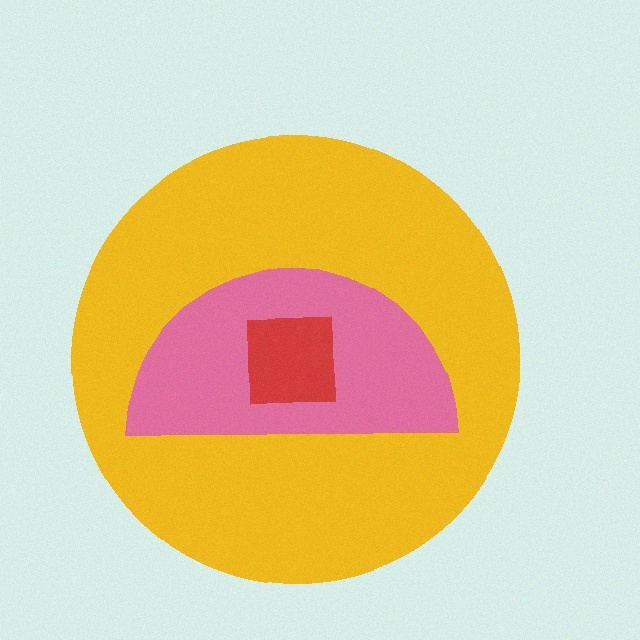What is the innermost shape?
The red square.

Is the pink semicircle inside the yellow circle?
Yes.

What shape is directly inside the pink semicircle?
The red square.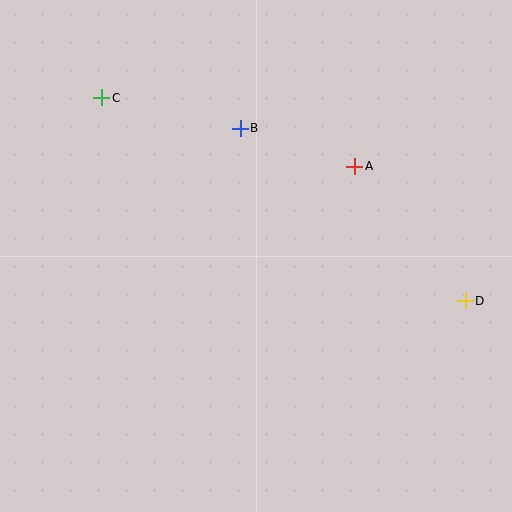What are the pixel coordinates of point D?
Point D is at (465, 301).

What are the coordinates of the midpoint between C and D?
The midpoint between C and D is at (283, 199).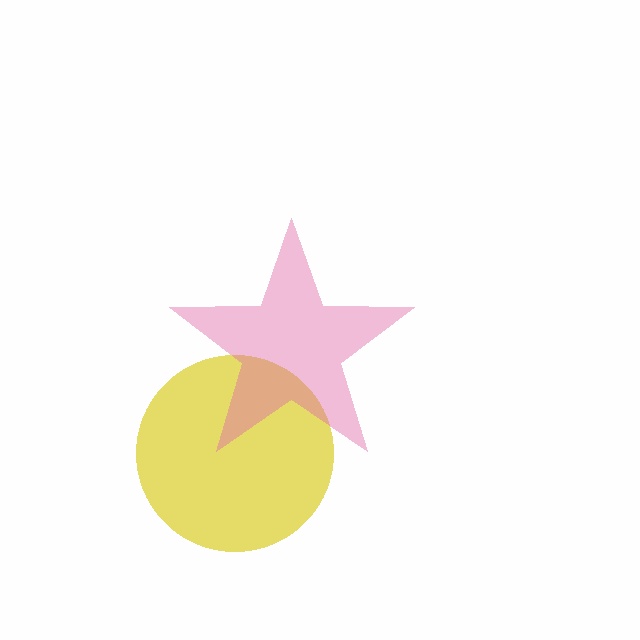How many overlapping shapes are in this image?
There are 2 overlapping shapes in the image.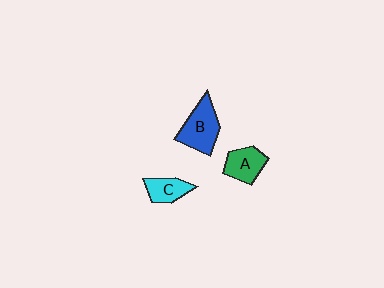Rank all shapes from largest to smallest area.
From largest to smallest: B (blue), A (green), C (cyan).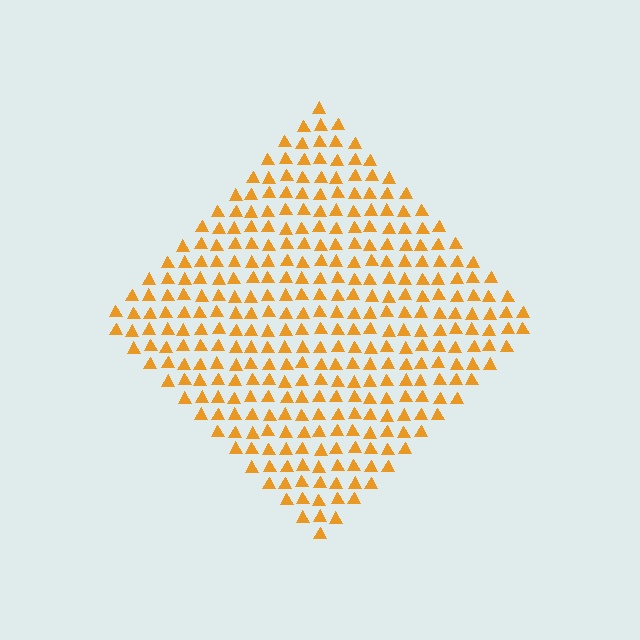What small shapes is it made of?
It is made of small triangles.